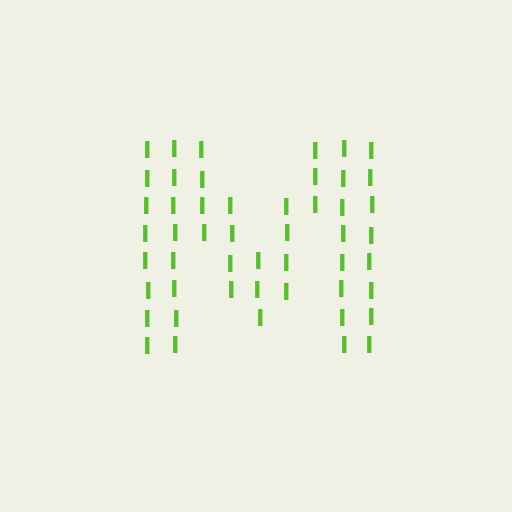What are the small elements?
The small elements are letter I's.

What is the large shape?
The large shape is the letter M.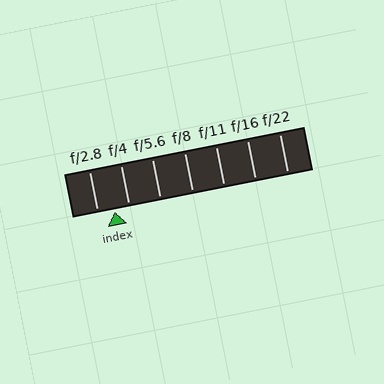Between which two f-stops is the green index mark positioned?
The index mark is between f/2.8 and f/4.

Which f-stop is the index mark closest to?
The index mark is closest to f/4.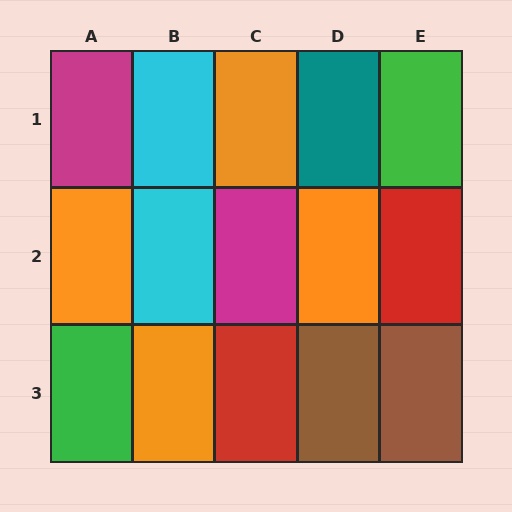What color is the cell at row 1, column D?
Teal.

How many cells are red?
2 cells are red.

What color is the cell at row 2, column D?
Orange.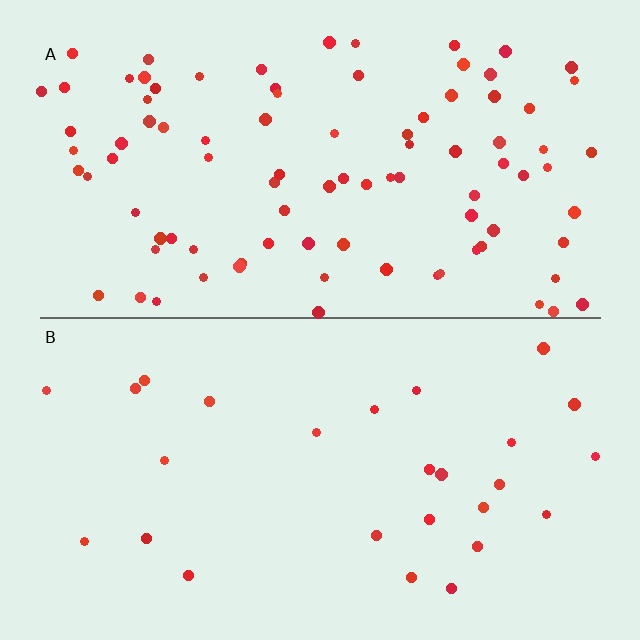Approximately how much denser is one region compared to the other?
Approximately 3.5× — region A over region B.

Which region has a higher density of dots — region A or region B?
A (the top).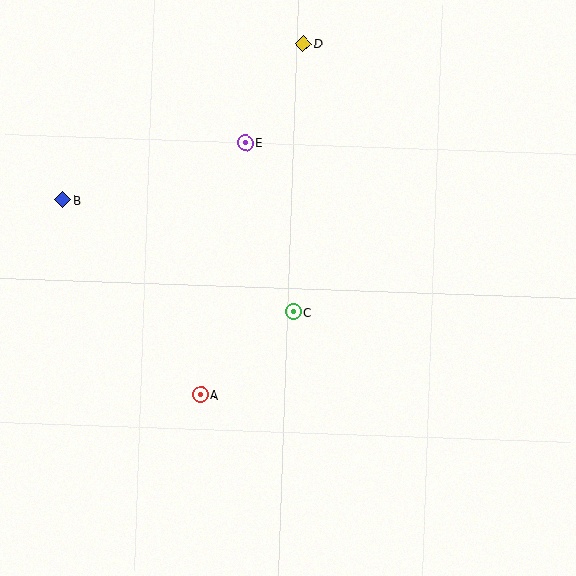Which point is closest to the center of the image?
Point C at (294, 312) is closest to the center.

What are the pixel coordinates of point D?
Point D is at (303, 44).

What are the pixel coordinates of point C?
Point C is at (294, 312).